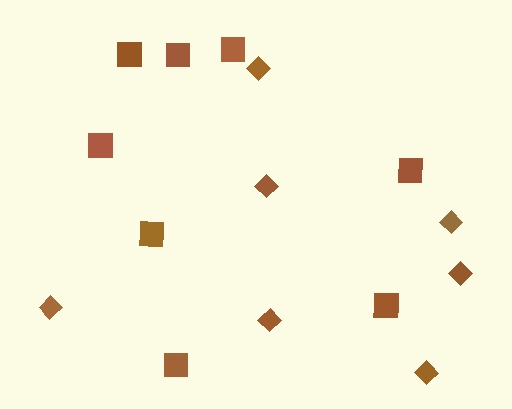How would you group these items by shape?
There are 2 groups: one group of diamonds (7) and one group of squares (8).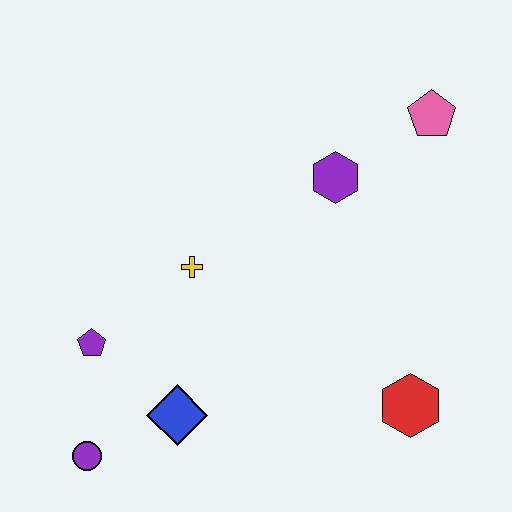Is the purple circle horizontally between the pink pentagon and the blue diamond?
No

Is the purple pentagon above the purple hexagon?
No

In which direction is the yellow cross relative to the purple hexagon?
The yellow cross is to the left of the purple hexagon.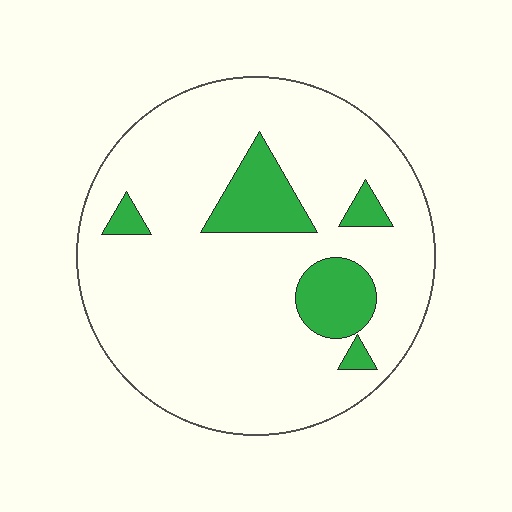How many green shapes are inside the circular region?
5.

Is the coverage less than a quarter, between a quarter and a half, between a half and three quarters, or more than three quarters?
Less than a quarter.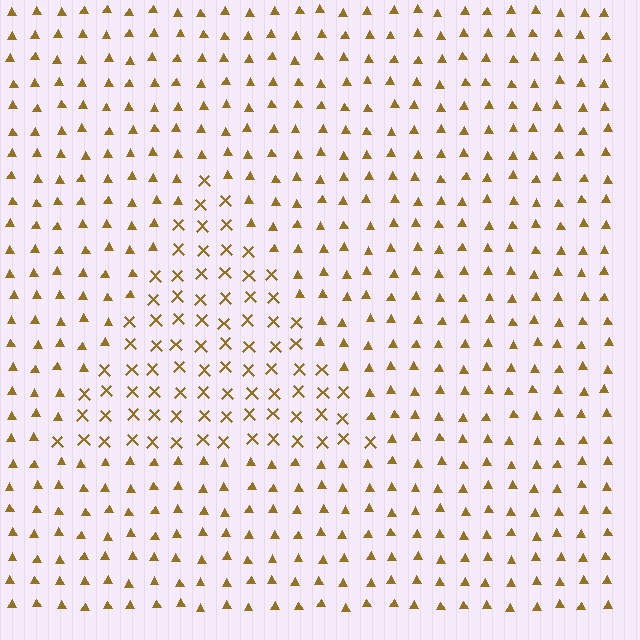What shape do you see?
I see a triangle.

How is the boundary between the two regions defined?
The boundary is defined by a change in element shape: X marks inside vs. triangles outside. All elements share the same color and spacing.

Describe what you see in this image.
The image is filled with small brown elements arranged in a uniform grid. A triangle-shaped region contains X marks, while the surrounding area contains triangles. The boundary is defined purely by the change in element shape.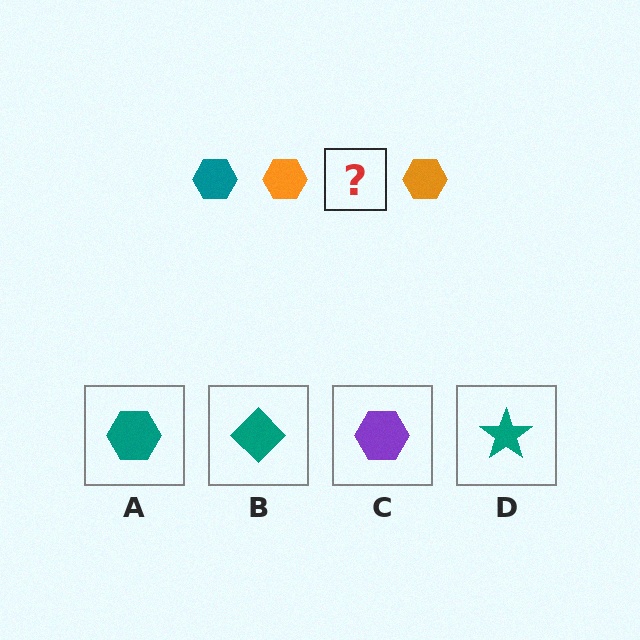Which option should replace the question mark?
Option A.